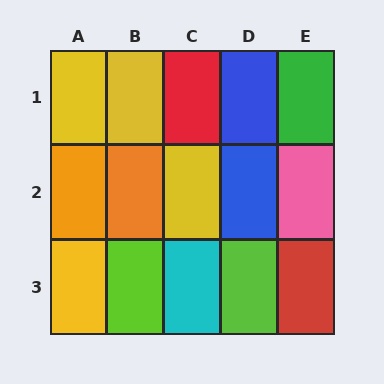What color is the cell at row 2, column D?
Blue.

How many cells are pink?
1 cell is pink.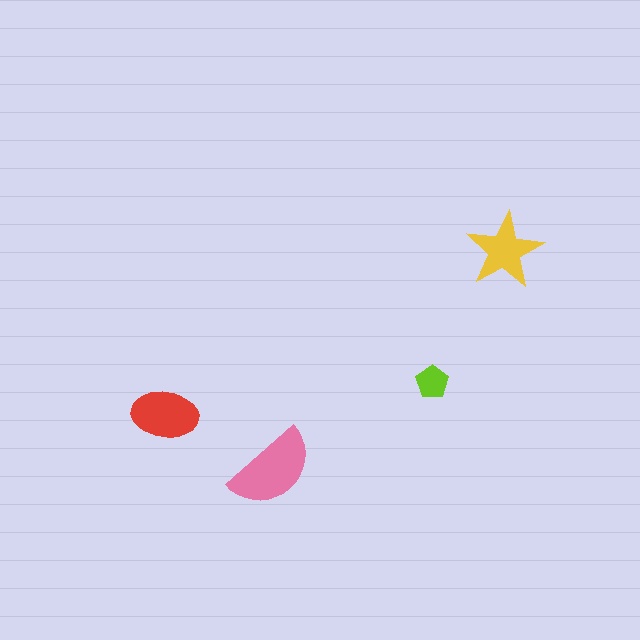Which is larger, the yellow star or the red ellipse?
The red ellipse.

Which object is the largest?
The pink semicircle.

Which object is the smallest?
The lime pentagon.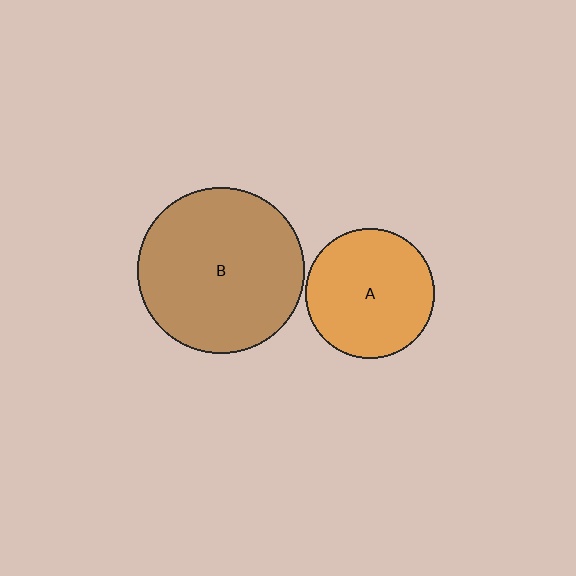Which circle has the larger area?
Circle B (brown).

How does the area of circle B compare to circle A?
Approximately 1.6 times.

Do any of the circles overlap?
No, none of the circles overlap.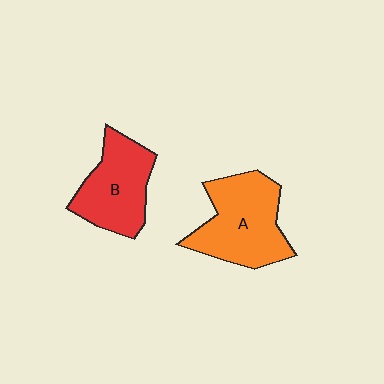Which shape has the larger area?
Shape A (orange).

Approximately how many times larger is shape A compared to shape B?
Approximately 1.2 times.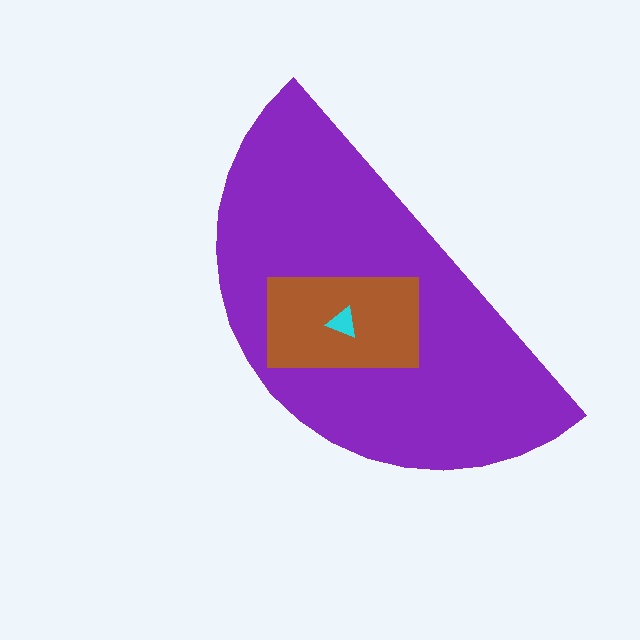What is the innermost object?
The cyan triangle.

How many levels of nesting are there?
3.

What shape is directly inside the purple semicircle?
The brown rectangle.